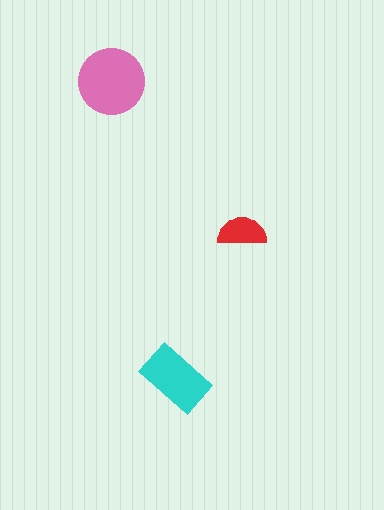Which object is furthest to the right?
The red semicircle is rightmost.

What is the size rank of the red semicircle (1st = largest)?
3rd.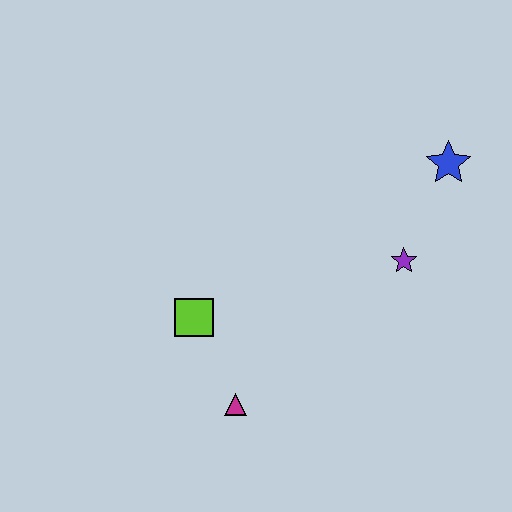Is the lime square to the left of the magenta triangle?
Yes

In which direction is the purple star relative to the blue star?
The purple star is below the blue star.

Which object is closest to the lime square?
The magenta triangle is closest to the lime square.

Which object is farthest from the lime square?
The blue star is farthest from the lime square.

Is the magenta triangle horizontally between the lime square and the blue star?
Yes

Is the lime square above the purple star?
No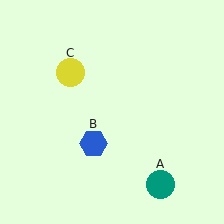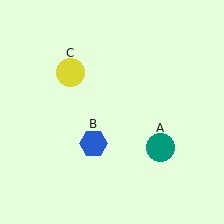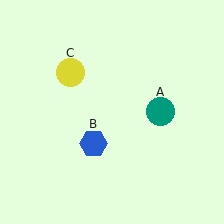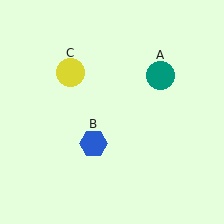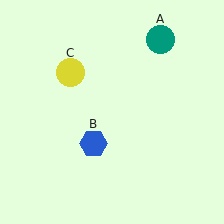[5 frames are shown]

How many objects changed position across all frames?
1 object changed position: teal circle (object A).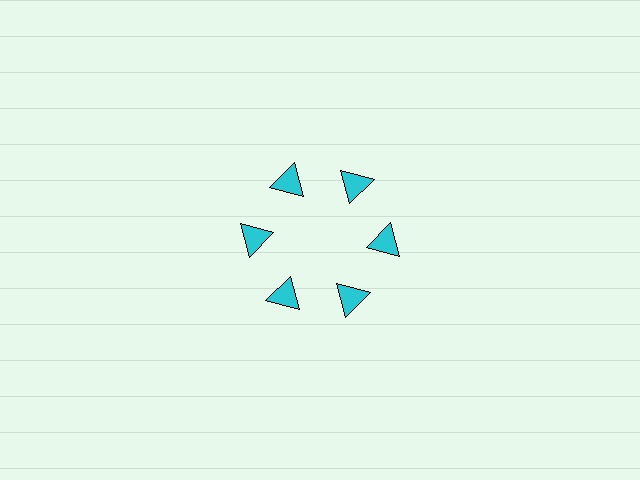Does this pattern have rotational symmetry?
Yes, this pattern has 6-fold rotational symmetry. It looks the same after rotating 60 degrees around the center.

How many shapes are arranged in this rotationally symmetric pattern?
There are 6 shapes, arranged in 6 groups of 1.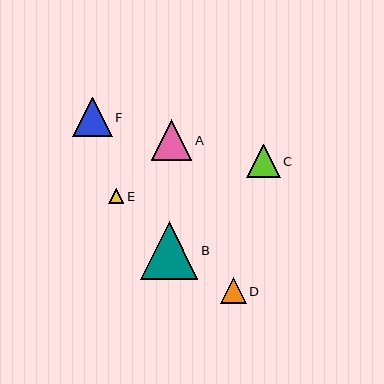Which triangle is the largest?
Triangle B is the largest with a size of approximately 58 pixels.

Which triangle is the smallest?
Triangle E is the smallest with a size of approximately 16 pixels.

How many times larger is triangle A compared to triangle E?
Triangle A is approximately 2.6 times the size of triangle E.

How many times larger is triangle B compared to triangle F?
Triangle B is approximately 1.5 times the size of triangle F.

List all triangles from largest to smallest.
From largest to smallest: B, A, F, C, D, E.